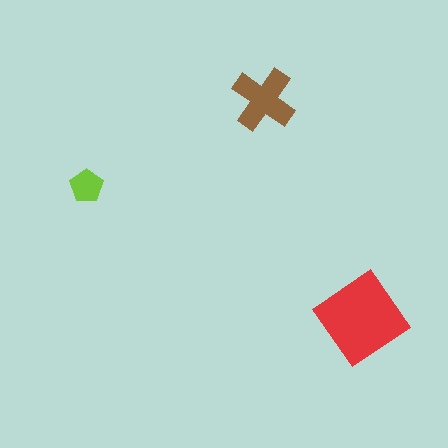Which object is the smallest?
The lime pentagon.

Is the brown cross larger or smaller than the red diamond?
Smaller.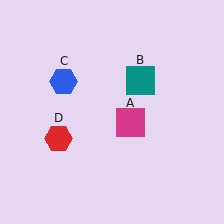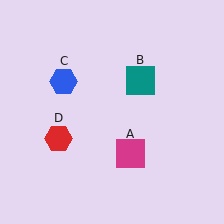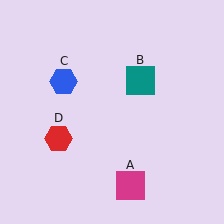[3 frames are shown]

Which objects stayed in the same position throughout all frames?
Teal square (object B) and blue hexagon (object C) and red hexagon (object D) remained stationary.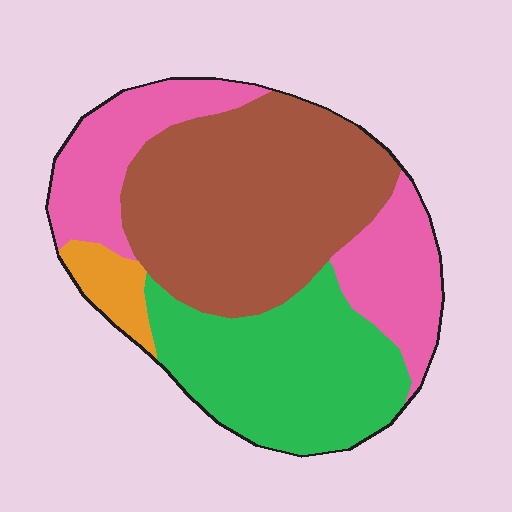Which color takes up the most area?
Brown, at roughly 40%.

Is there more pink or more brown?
Brown.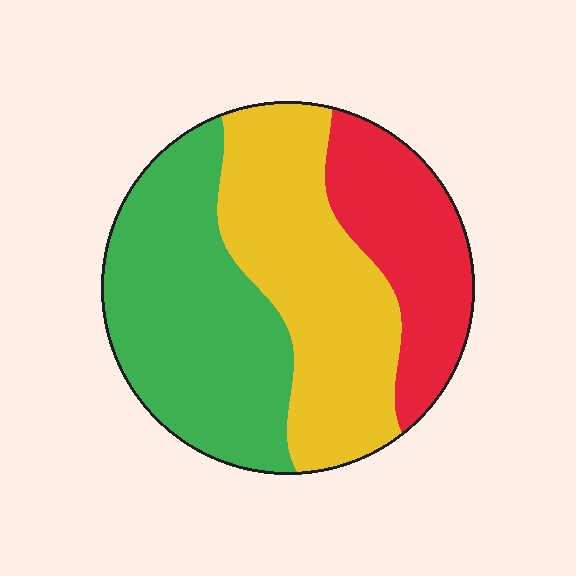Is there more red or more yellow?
Yellow.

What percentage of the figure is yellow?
Yellow covers about 35% of the figure.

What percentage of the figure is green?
Green covers roughly 40% of the figure.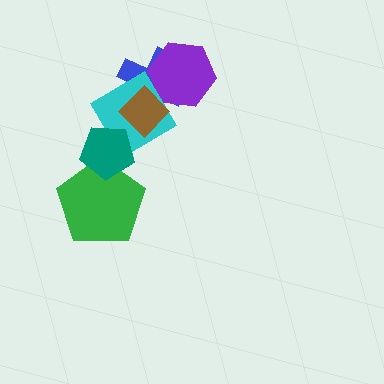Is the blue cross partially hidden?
Yes, it is partially covered by another shape.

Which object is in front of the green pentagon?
The teal pentagon is in front of the green pentagon.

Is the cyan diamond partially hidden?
Yes, it is partially covered by another shape.